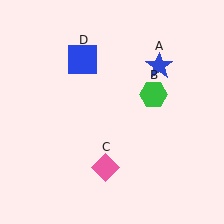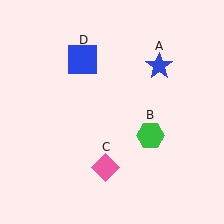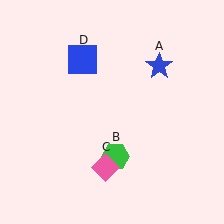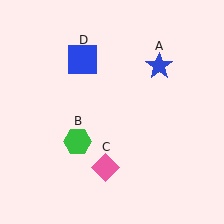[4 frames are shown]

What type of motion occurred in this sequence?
The green hexagon (object B) rotated clockwise around the center of the scene.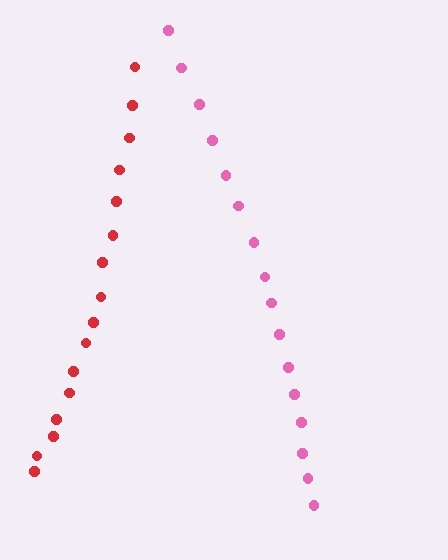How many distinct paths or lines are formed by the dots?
There are 2 distinct paths.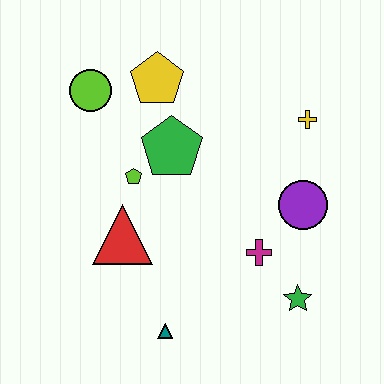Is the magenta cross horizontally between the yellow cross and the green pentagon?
Yes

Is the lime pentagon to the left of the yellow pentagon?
Yes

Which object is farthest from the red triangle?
The yellow cross is farthest from the red triangle.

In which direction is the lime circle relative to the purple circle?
The lime circle is to the left of the purple circle.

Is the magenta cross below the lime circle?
Yes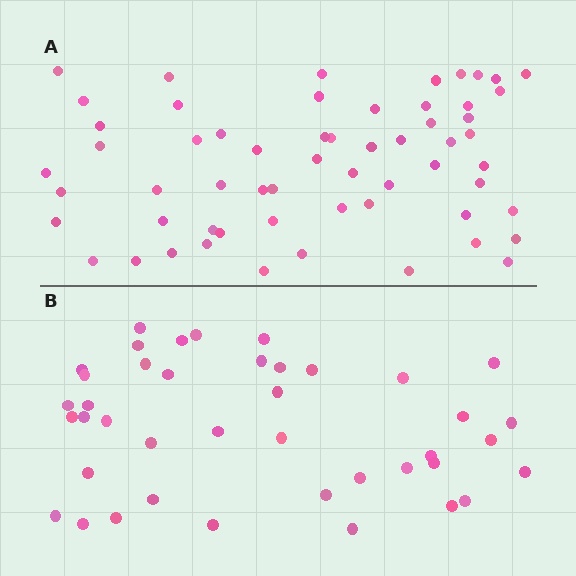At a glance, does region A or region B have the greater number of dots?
Region A (the top region) has more dots.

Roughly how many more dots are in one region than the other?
Region A has approximately 20 more dots than region B.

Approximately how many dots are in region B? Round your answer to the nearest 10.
About 40 dots. (The exact count is 41, which rounds to 40.)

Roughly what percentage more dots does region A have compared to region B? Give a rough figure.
About 45% more.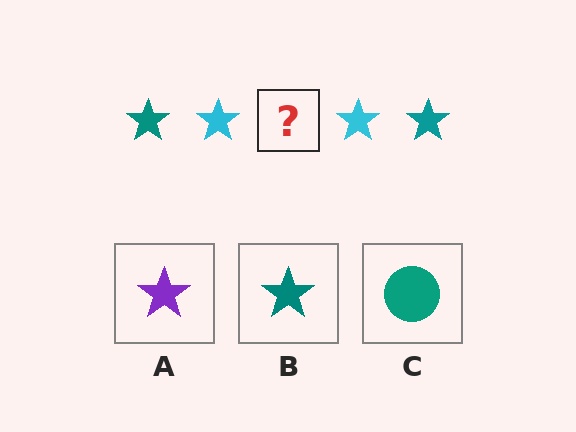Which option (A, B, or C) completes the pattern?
B.